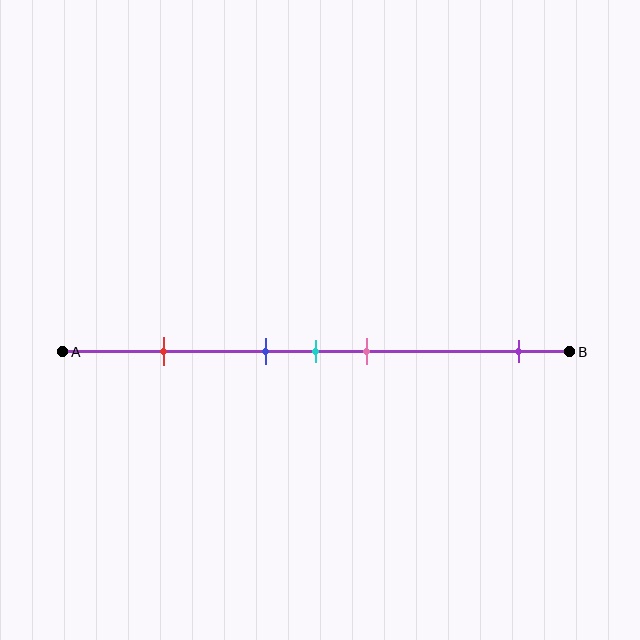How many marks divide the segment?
There are 5 marks dividing the segment.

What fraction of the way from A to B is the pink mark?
The pink mark is approximately 60% (0.6) of the way from A to B.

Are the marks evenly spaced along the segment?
No, the marks are not evenly spaced.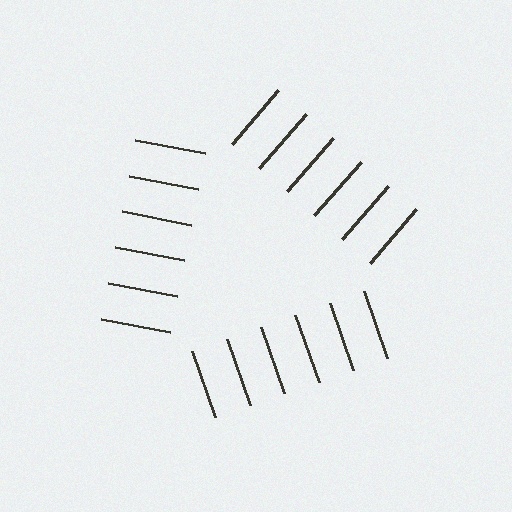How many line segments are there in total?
18 — 6 along each of the 3 edges.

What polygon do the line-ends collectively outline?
An illusory triangle — the line segments terminate on its edges but no continuous stroke is drawn.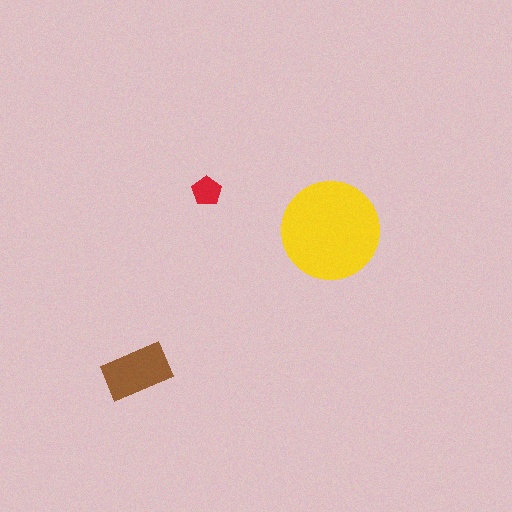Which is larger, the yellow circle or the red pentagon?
The yellow circle.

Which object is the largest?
The yellow circle.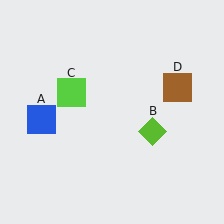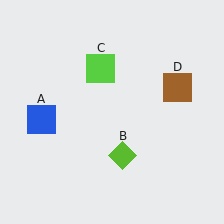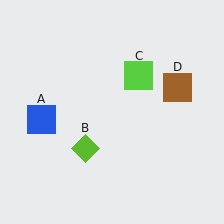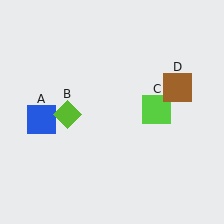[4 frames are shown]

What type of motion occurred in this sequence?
The lime diamond (object B), lime square (object C) rotated clockwise around the center of the scene.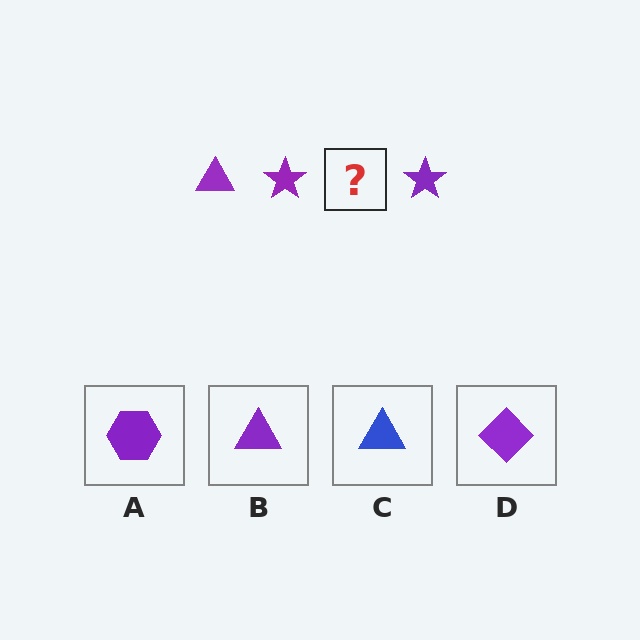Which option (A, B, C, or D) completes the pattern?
B.